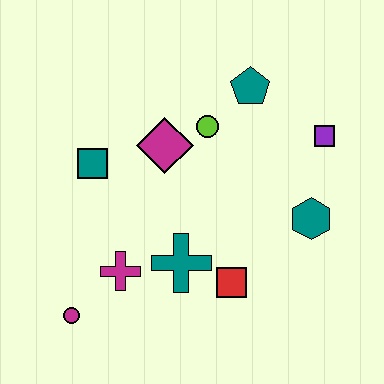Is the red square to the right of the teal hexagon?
No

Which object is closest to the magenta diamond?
The lime circle is closest to the magenta diamond.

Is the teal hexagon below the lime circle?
Yes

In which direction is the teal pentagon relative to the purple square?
The teal pentagon is to the left of the purple square.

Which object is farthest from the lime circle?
The magenta circle is farthest from the lime circle.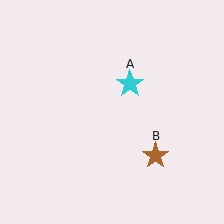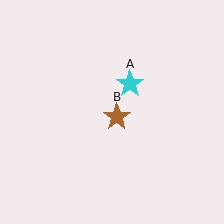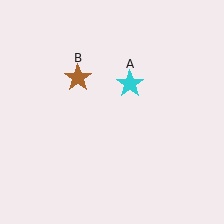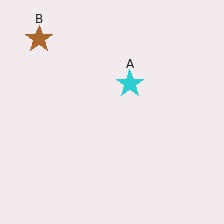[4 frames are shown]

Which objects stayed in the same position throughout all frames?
Cyan star (object A) remained stationary.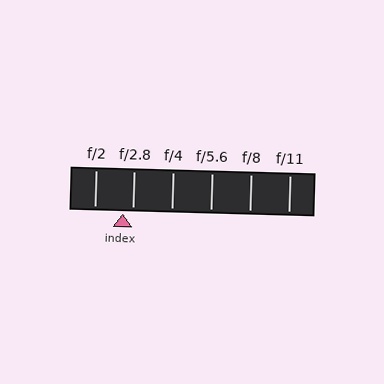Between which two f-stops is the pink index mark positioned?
The index mark is between f/2 and f/2.8.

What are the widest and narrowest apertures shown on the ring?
The widest aperture shown is f/2 and the narrowest is f/11.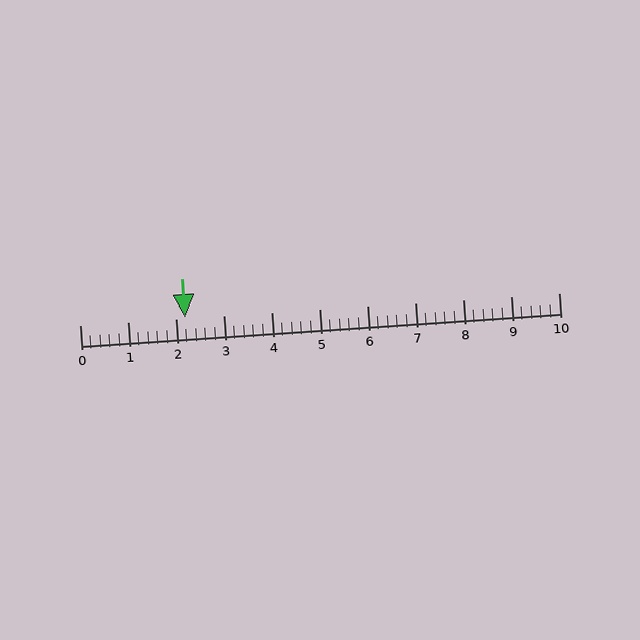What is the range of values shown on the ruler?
The ruler shows values from 0 to 10.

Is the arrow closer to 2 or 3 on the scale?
The arrow is closer to 2.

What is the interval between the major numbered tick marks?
The major tick marks are spaced 1 units apart.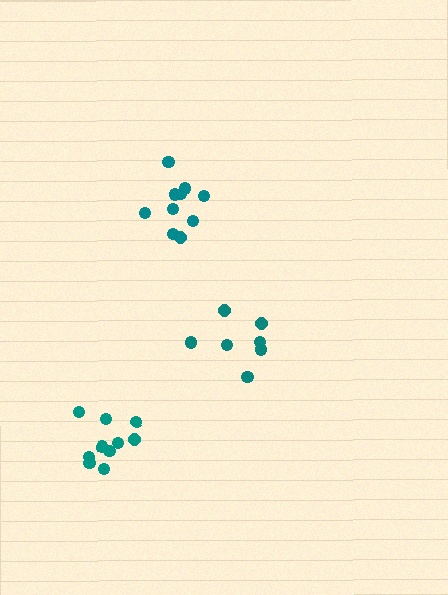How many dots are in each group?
Group 1: 10 dots, Group 2: 7 dots, Group 3: 10 dots (27 total).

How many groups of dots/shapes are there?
There are 3 groups.